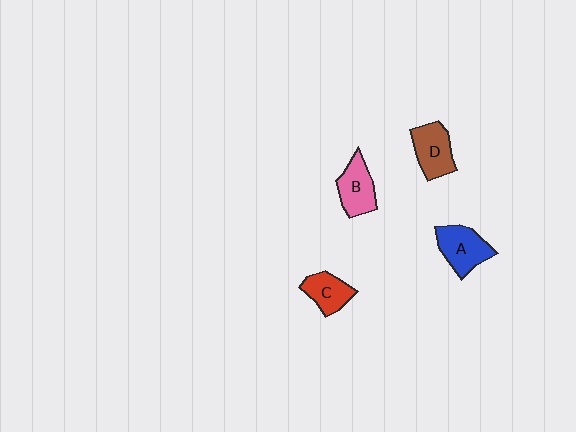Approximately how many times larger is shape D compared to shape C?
Approximately 1.3 times.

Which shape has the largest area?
Shape A (blue).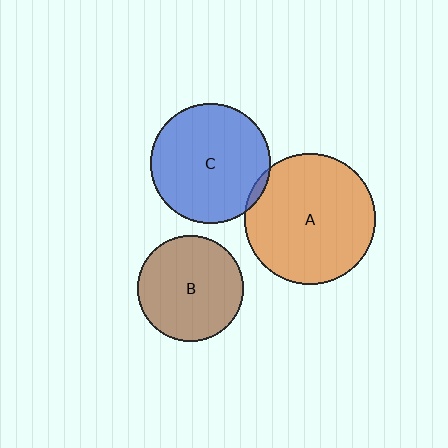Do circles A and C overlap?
Yes.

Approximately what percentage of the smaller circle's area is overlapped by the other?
Approximately 5%.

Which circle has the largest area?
Circle A (orange).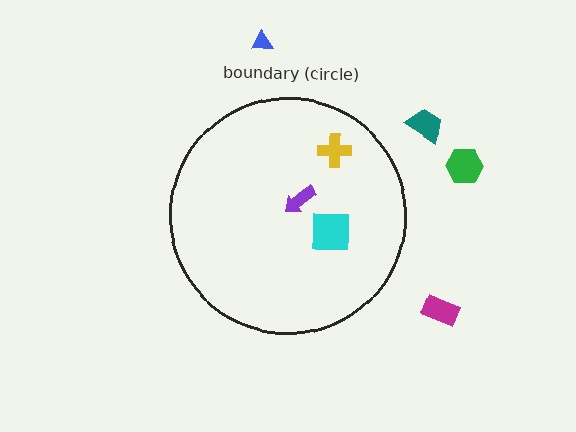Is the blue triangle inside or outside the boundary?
Outside.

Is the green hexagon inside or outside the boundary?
Outside.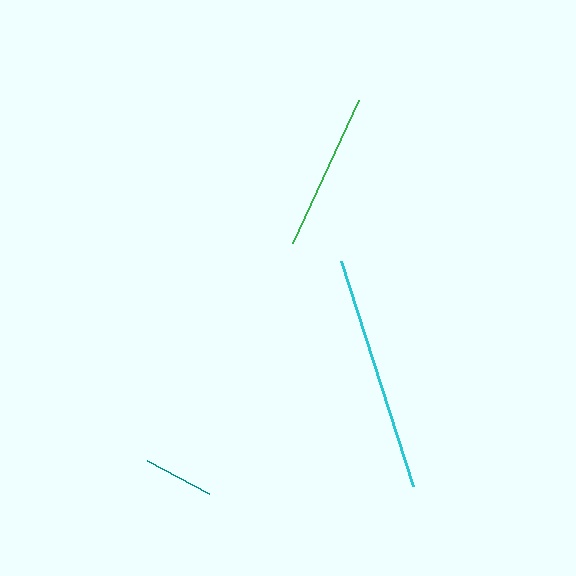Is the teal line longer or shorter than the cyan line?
The cyan line is longer than the teal line.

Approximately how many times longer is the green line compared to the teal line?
The green line is approximately 2.3 times the length of the teal line.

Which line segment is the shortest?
The teal line is the shortest at approximately 69 pixels.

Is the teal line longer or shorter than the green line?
The green line is longer than the teal line.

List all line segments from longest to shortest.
From longest to shortest: cyan, green, teal.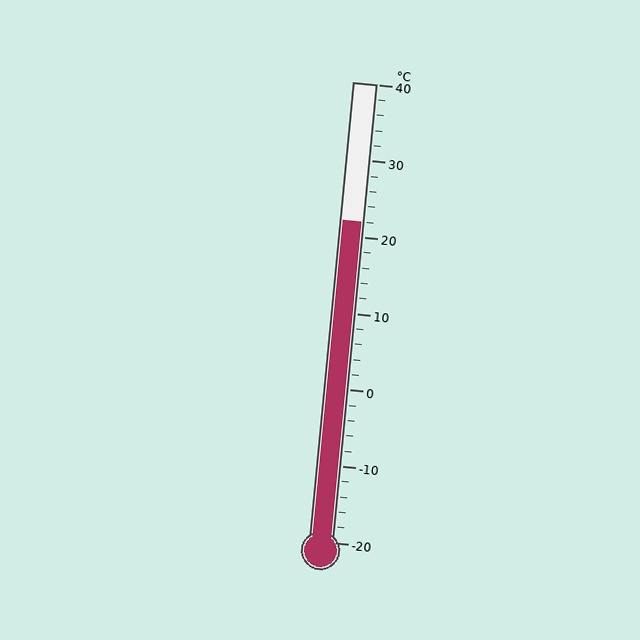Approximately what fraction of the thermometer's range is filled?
The thermometer is filled to approximately 70% of its range.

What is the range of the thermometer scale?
The thermometer scale ranges from -20°C to 40°C.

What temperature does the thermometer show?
The thermometer shows approximately 22°C.